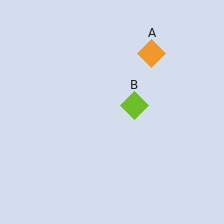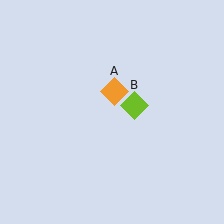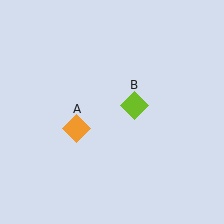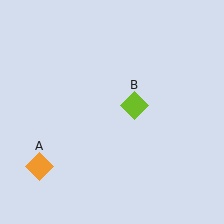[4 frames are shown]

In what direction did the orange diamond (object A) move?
The orange diamond (object A) moved down and to the left.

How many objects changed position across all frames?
1 object changed position: orange diamond (object A).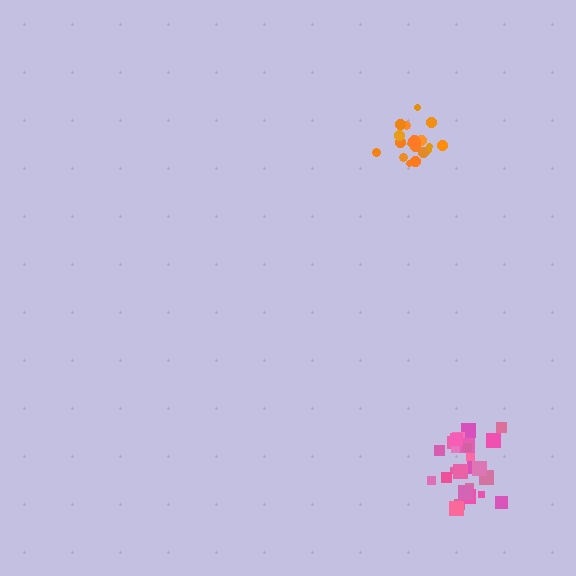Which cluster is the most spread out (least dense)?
Orange.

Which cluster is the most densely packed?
Pink.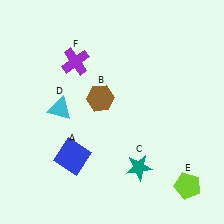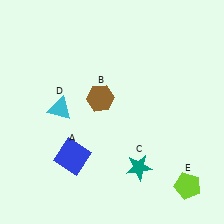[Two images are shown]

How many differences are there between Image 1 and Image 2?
There is 1 difference between the two images.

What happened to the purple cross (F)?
The purple cross (F) was removed in Image 2. It was in the top-left area of Image 1.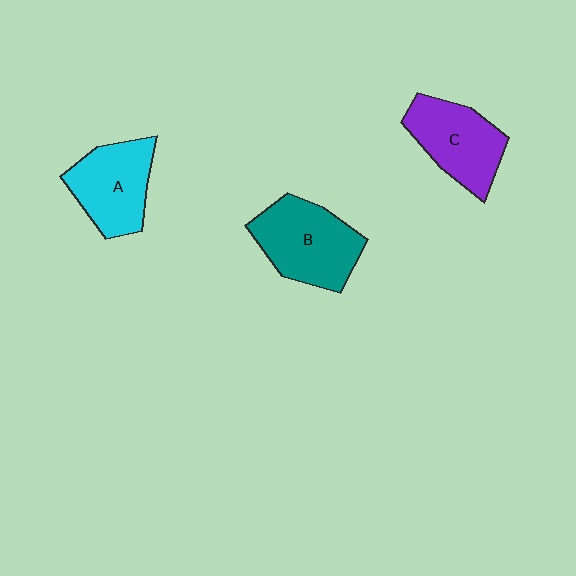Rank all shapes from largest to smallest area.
From largest to smallest: B (teal), C (purple), A (cyan).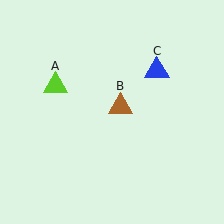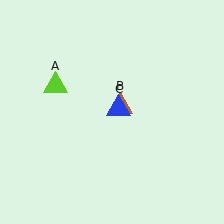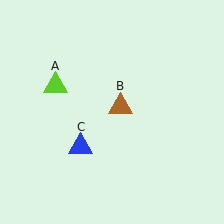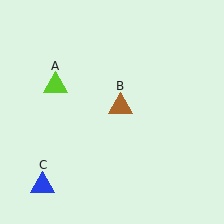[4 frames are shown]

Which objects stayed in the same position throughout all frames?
Lime triangle (object A) and brown triangle (object B) remained stationary.